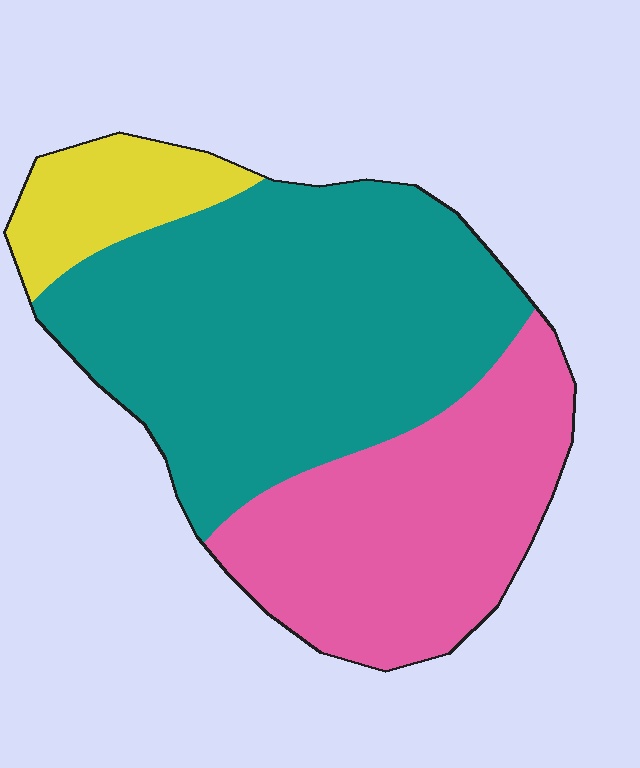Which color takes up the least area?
Yellow, at roughly 10%.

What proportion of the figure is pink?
Pink covers roughly 35% of the figure.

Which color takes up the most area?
Teal, at roughly 55%.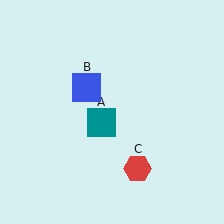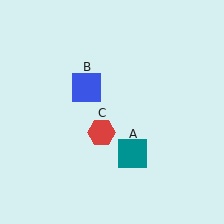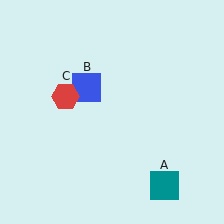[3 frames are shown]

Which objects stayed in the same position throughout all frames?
Blue square (object B) remained stationary.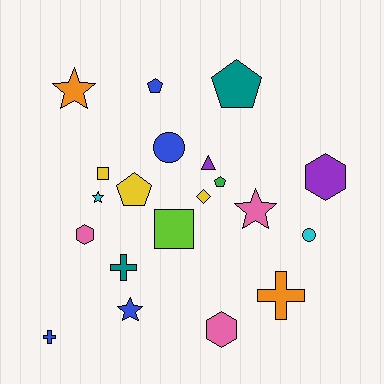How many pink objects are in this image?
There are 3 pink objects.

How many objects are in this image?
There are 20 objects.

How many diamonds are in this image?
There is 1 diamond.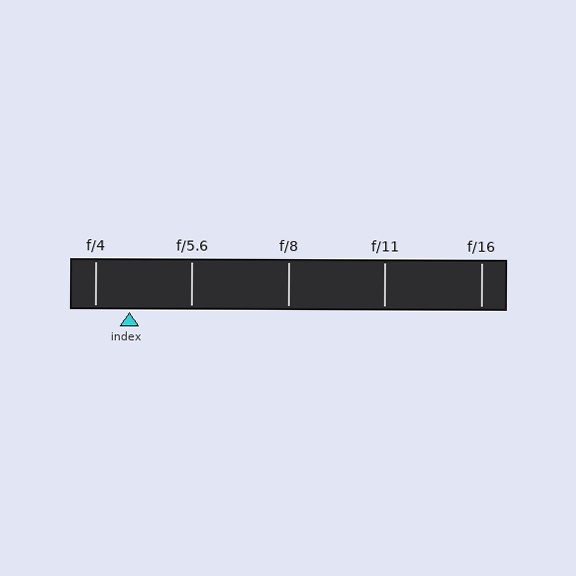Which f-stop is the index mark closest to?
The index mark is closest to f/4.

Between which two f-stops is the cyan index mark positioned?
The index mark is between f/4 and f/5.6.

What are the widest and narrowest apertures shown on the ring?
The widest aperture shown is f/4 and the narrowest is f/16.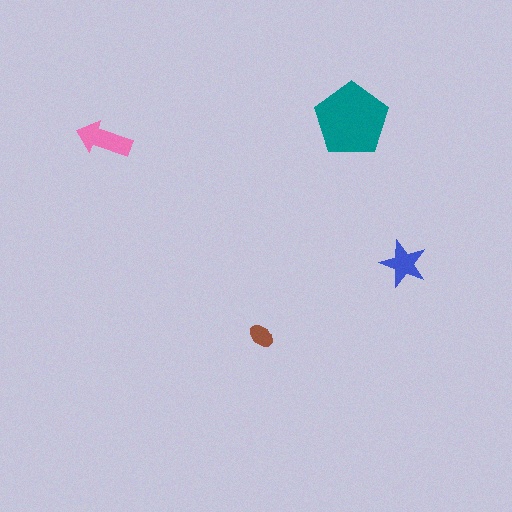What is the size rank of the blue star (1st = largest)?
3rd.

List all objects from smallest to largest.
The brown ellipse, the blue star, the pink arrow, the teal pentagon.